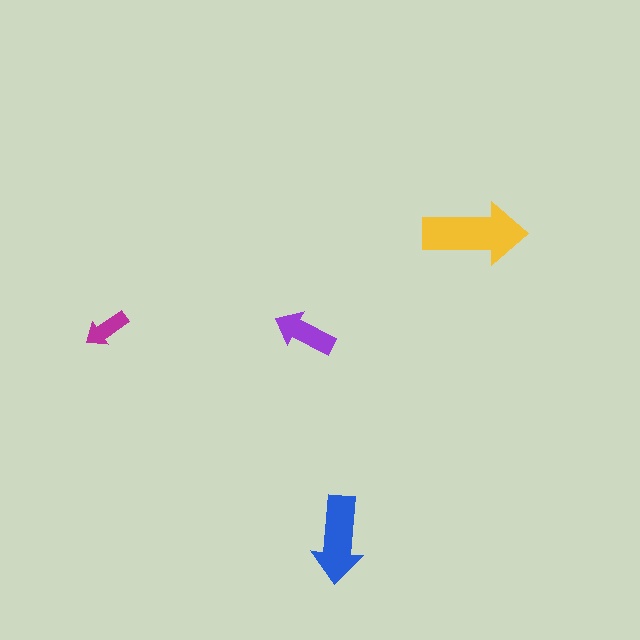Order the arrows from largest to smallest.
the yellow one, the blue one, the purple one, the magenta one.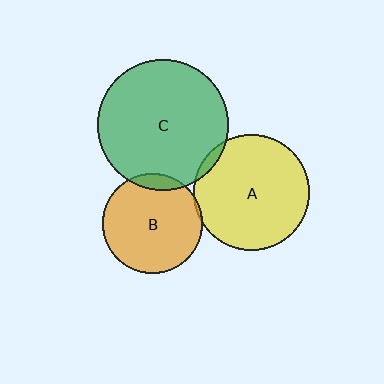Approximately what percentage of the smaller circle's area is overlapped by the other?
Approximately 10%.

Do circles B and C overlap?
Yes.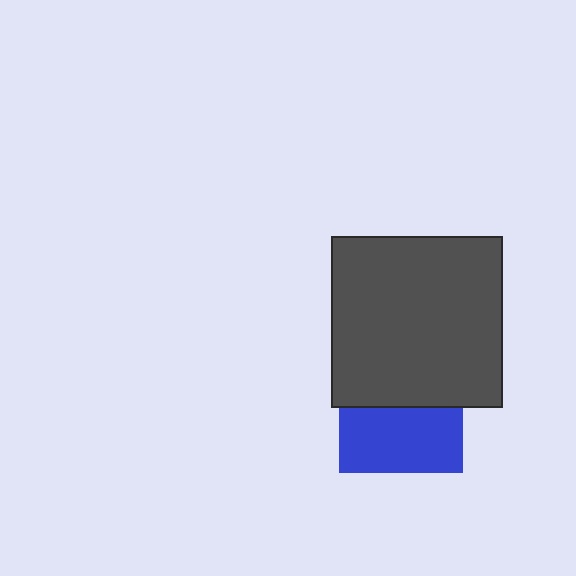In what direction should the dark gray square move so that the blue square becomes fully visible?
The dark gray square should move up. That is the shortest direction to clear the overlap and leave the blue square fully visible.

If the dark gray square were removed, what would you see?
You would see the complete blue square.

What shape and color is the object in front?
The object in front is a dark gray square.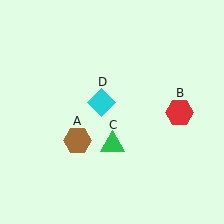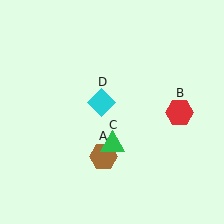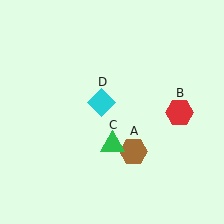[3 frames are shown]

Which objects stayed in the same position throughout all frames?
Red hexagon (object B) and green triangle (object C) and cyan diamond (object D) remained stationary.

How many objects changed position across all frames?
1 object changed position: brown hexagon (object A).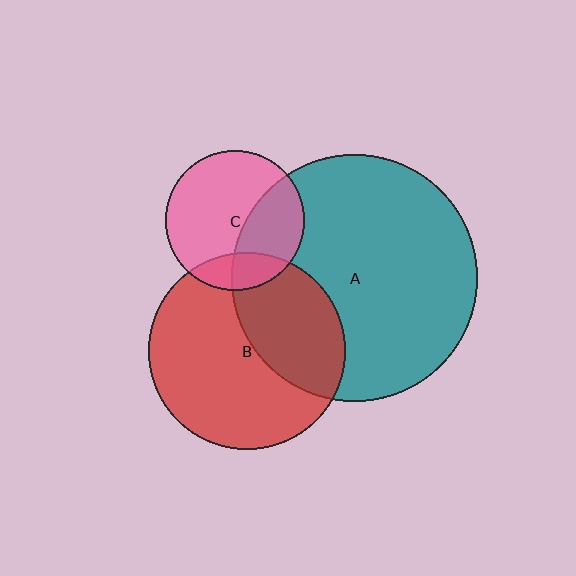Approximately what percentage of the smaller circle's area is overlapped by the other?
Approximately 35%.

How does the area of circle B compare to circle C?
Approximately 2.0 times.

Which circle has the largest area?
Circle A (teal).